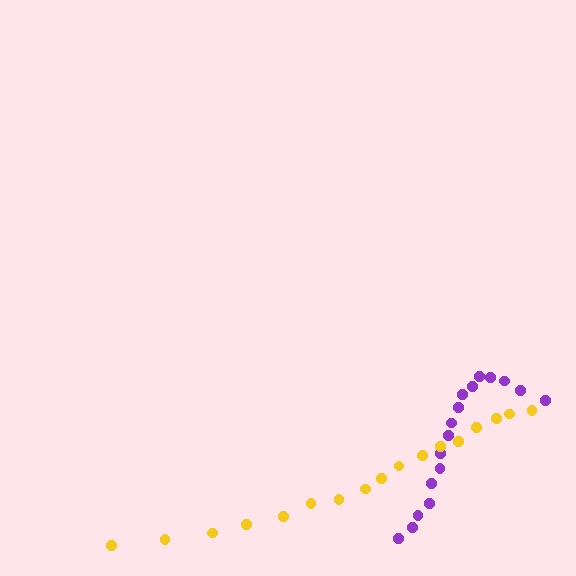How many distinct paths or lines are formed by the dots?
There are 2 distinct paths.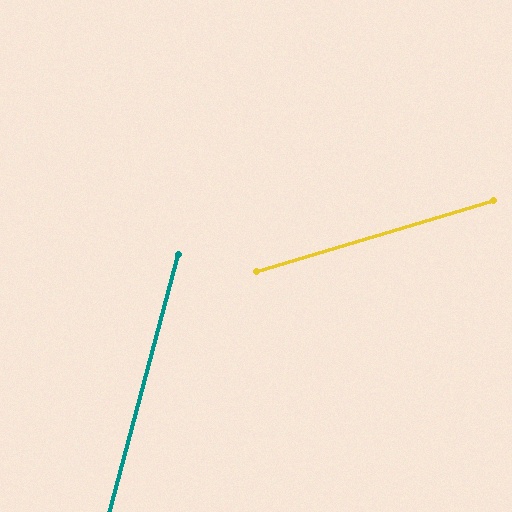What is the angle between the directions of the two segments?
Approximately 58 degrees.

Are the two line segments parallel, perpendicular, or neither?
Neither parallel nor perpendicular — they differ by about 58°.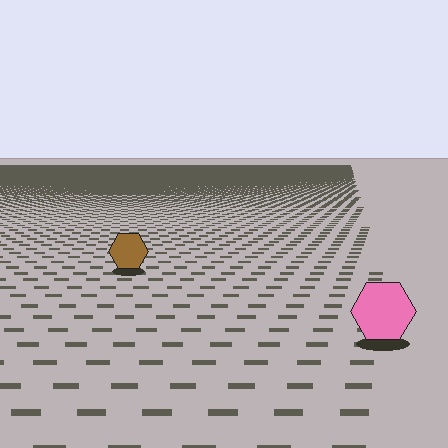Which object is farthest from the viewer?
The brown hexagon is farthest from the viewer. It appears smaller and the ground texture around it is denser.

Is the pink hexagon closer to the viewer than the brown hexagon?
Yes. The pink hexagon is closer — you can tell from the texture gradient: the ground texture is coarser near it.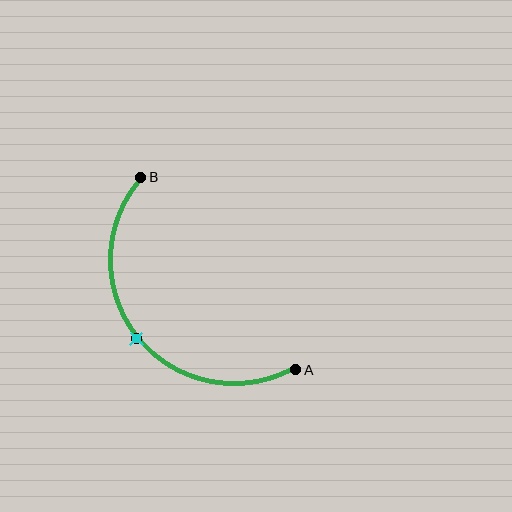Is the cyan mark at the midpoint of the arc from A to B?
Yes. The cyan mark lies on the arc at equal arc-length from both A and B — it is the arc midpoint.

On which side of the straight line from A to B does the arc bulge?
The arc bulges below and to the left of the straight line connecting A and B.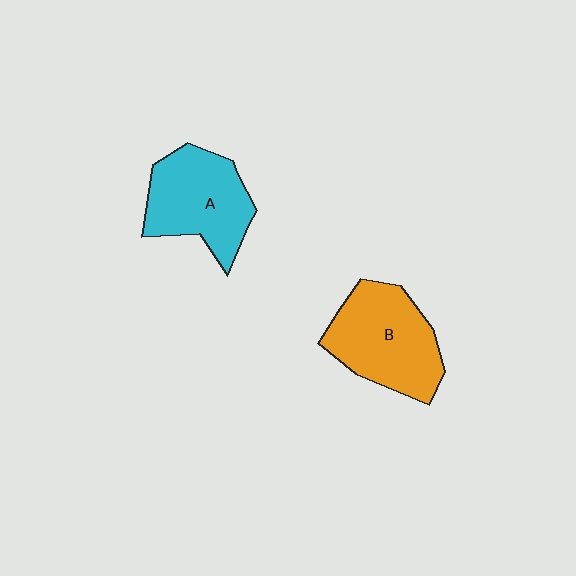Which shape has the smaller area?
Shape A (cyan).